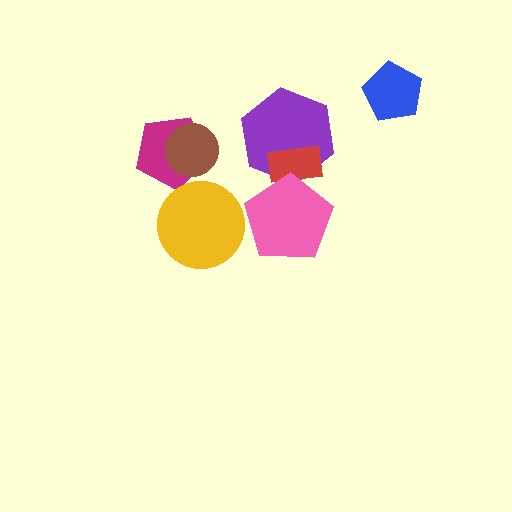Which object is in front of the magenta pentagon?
The brown circle is in front of the magenta pentagon.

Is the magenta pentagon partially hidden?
Yes, it is partially covered by another shape.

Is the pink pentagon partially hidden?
No, no other shape covers it.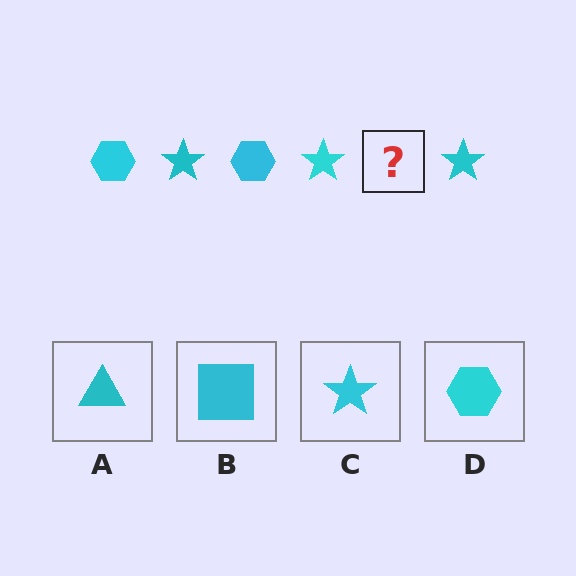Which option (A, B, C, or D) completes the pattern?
D.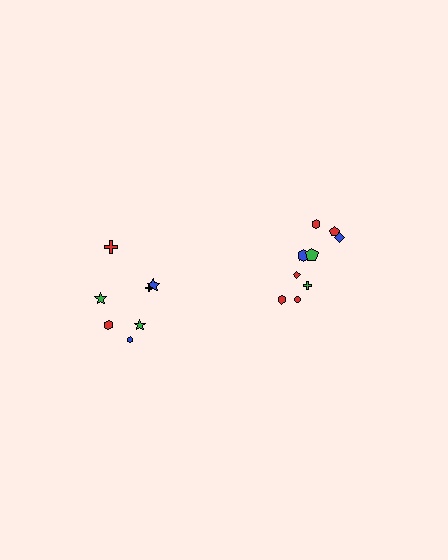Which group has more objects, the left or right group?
The right group.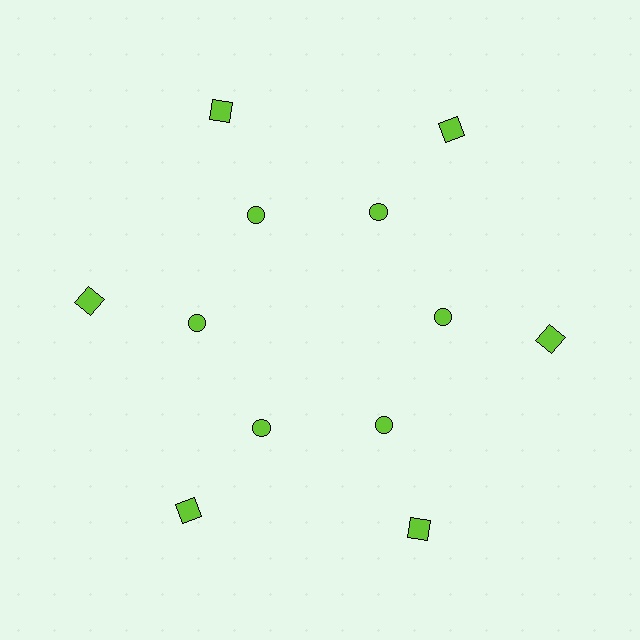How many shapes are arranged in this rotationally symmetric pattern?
There are 12 shapes, arranged in 6 groups of 2.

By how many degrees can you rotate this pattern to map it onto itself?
The pattern maps onto itself every 60 degrees of rotation.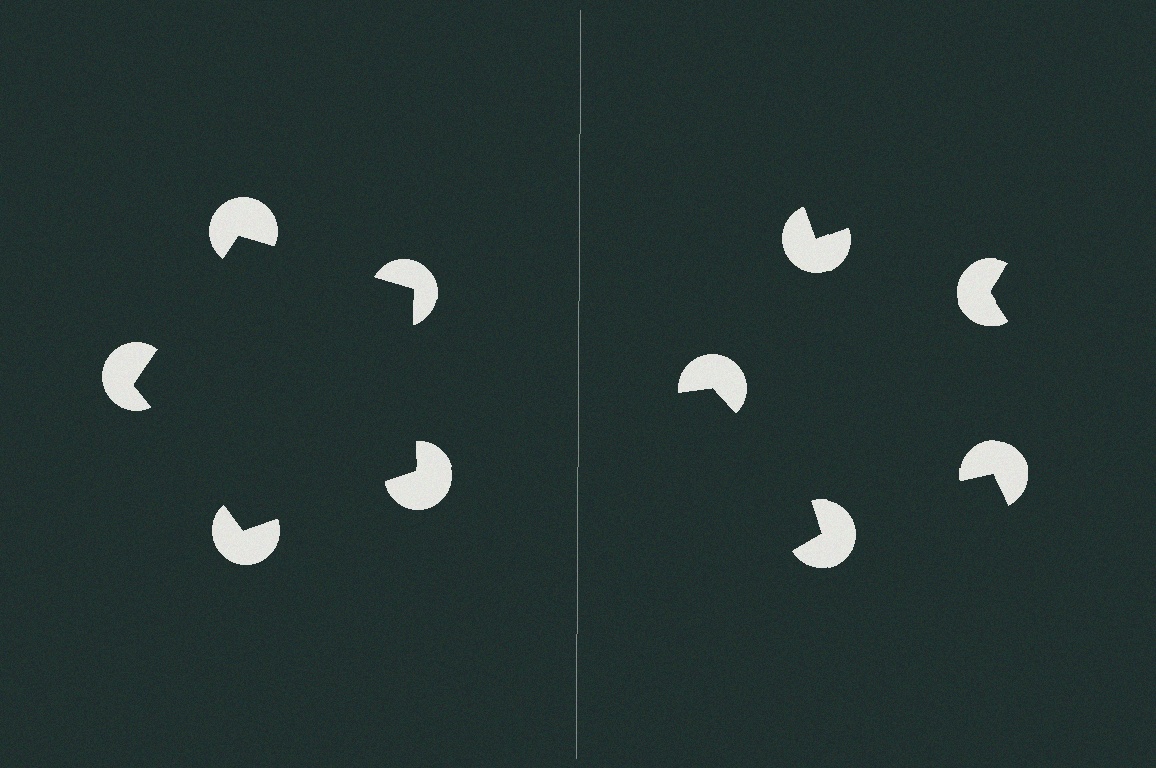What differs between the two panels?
The pac-man discs are positioned identically on both sides; only the wedge orientations differ. On the left they align to a pentagon; on the right they are misaligned.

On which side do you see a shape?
An illusory pentagon appears on the left side. On the right side the wedge cuts are rotated, so no coherent shape forms.